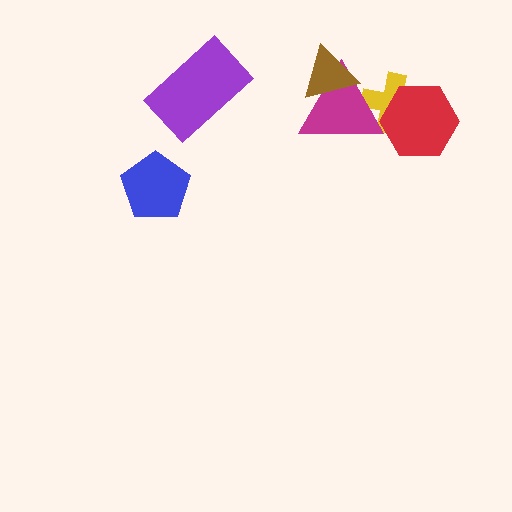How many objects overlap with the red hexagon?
2 objects overlap with the red hexagon.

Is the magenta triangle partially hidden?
Yes, it is partially covered by another shape.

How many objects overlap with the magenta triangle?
3 objects overlap with the magenta triangle.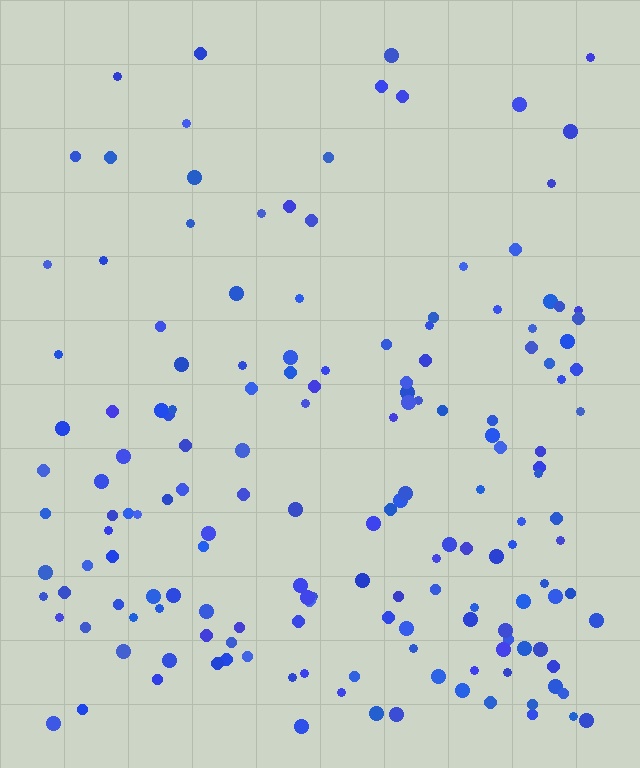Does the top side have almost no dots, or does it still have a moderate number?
Still a moderate number, just noticeably fewer than the bottom.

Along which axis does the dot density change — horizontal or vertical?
Vertical.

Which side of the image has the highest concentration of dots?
The bottom.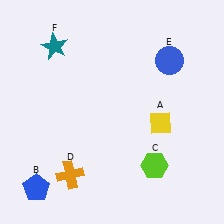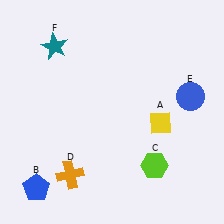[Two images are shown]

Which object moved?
The blue circle (E) moved down.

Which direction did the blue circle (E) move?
The blue circle (E) moved down.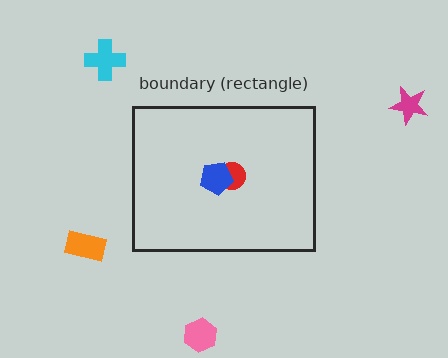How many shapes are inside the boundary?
2 inside, 4 outside.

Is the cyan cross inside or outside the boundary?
Outside.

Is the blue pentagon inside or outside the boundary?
Inside.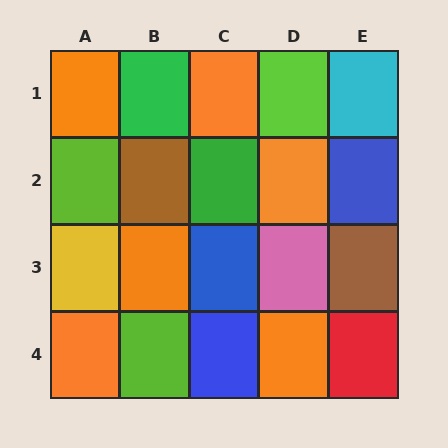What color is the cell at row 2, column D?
Orange.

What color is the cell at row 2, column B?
Brown.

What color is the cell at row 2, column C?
Green.